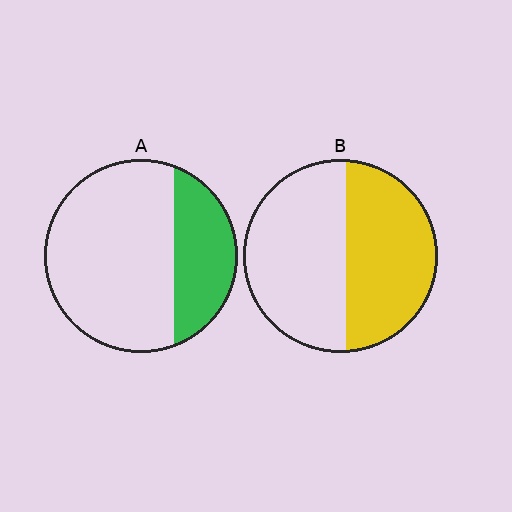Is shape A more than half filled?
No.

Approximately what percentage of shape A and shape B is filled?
A is approximately 30% and B is approximately 45%.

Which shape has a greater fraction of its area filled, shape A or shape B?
Shape B.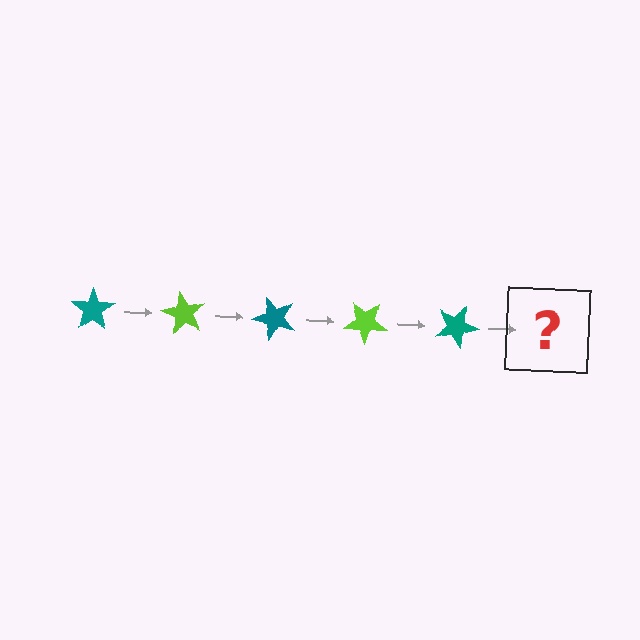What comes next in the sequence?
The next element should be a lime star, rotated 300 degrees from the start.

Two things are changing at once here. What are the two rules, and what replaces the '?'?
The two rules are that it rotates 60 degrees each step and the color cycles through teal and lime. The '?' should be a lime star, rotated 300 degrees from the start.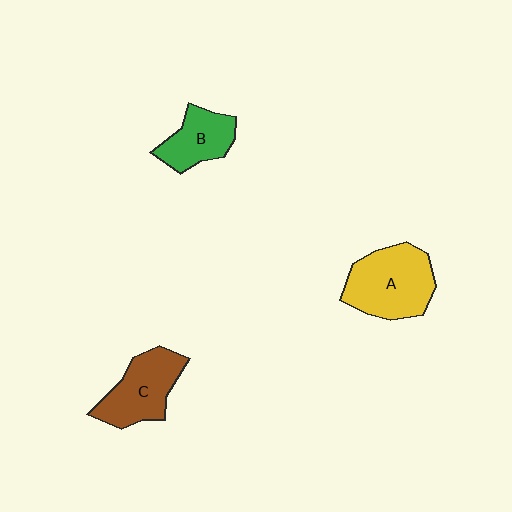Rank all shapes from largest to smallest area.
From largest to smallest: A (yellow), C (brown), B (green).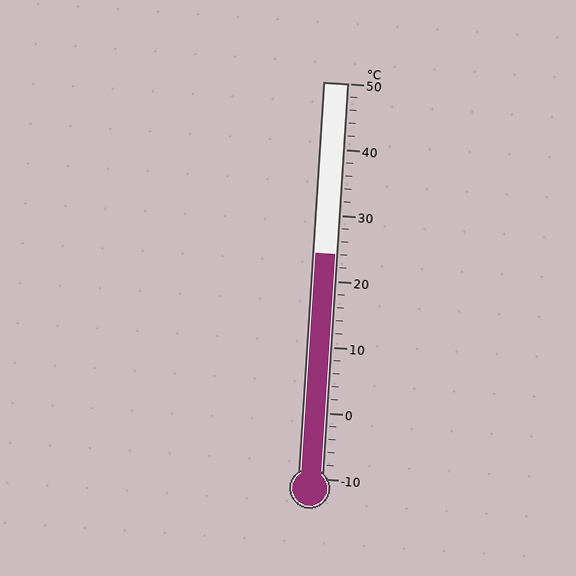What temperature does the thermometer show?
The thermometer shows approximately 24°C.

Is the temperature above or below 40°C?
The temperature is below 40°C.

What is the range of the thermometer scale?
The thermometer scale ranges from -10°C to 50°C.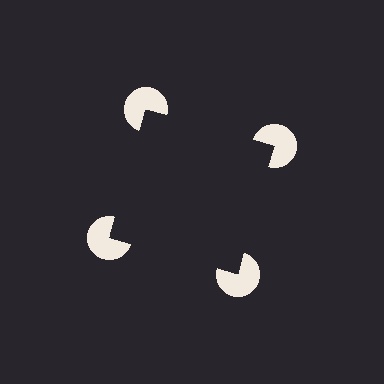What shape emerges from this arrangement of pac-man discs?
An illusory square — its edges are inferred from the aligned wedge cuts in the pac-man discs, not physically drawn.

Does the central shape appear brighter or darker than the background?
It typically appears slightly darker than the background, even though no actual brightness change is drawn.